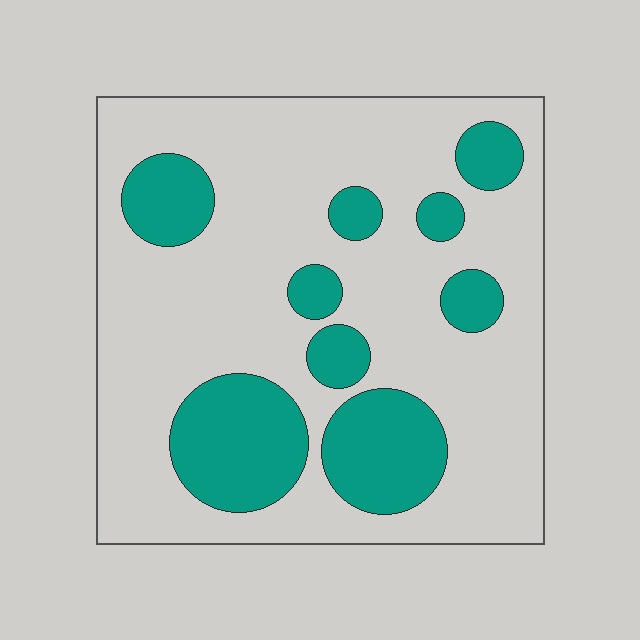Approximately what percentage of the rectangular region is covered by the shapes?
Approximately 25%.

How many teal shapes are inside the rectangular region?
9.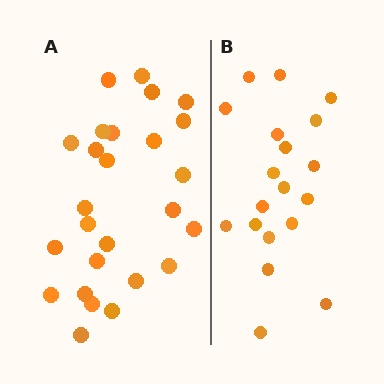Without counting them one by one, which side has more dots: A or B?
Region A (the left region) has more dots.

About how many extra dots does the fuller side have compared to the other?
Region A has roughly 8 or so more dots than region B.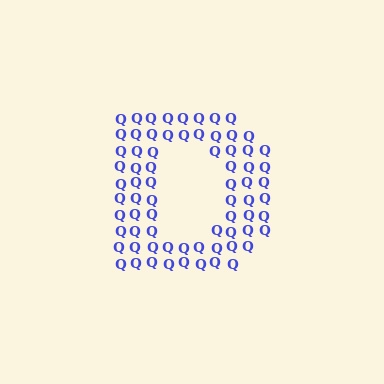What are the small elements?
The small elements are letter Q's.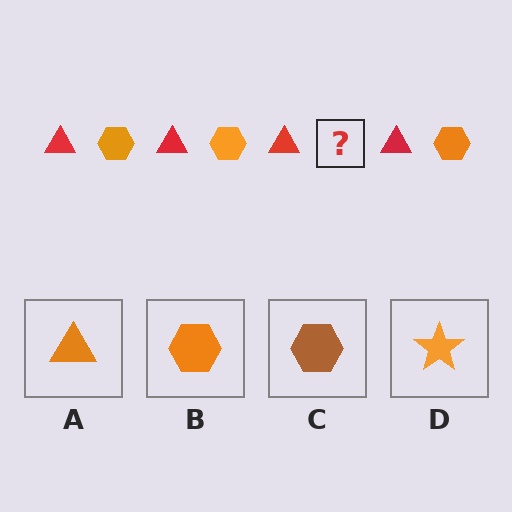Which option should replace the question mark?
Option B.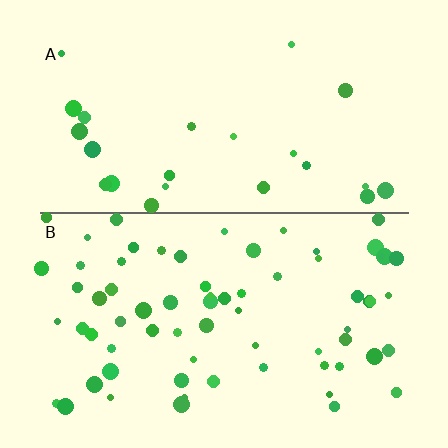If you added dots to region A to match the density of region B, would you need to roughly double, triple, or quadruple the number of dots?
Approximately triple.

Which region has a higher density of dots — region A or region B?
B (the bottom).